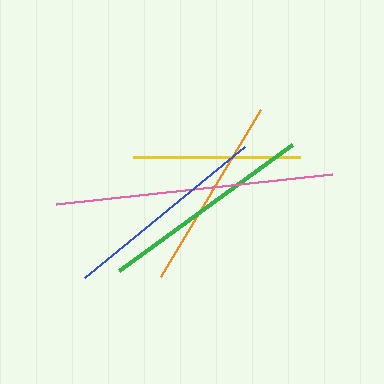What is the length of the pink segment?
The pink segment is approximately 278 pixels long.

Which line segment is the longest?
The pink line is the longest at approximately 278 pixels.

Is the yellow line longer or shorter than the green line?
The green line is longer than the yellow line.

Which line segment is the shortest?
The yellow line is the shortest at approximately 167 pixels.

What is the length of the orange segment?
The orange segment is approximately 195 pixels long.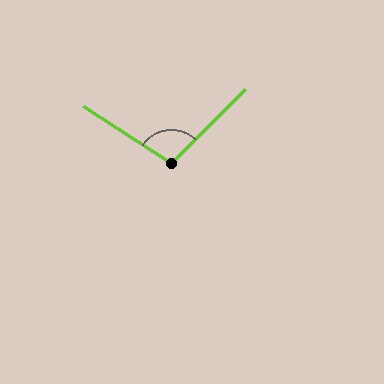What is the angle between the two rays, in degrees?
Approximately 102 degrees.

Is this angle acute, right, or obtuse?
It is obtuse.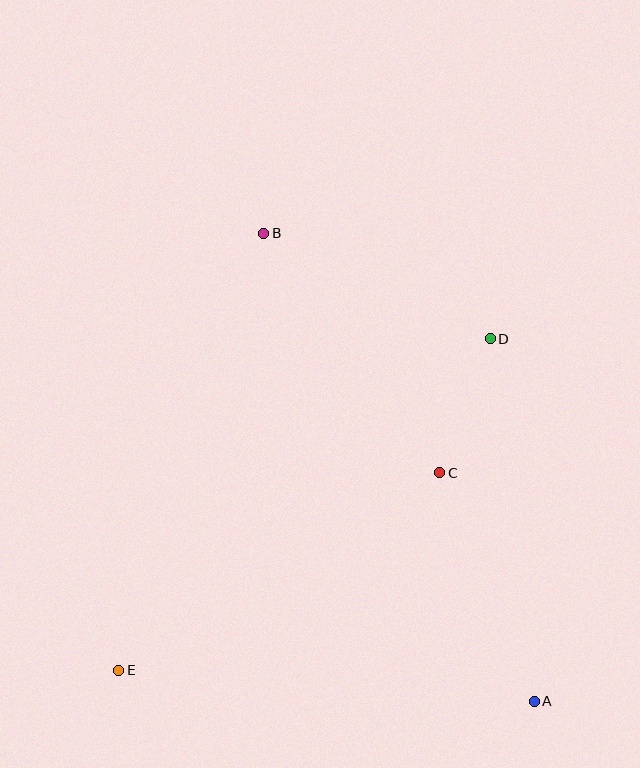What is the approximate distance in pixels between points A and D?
The distance between A and D is approximately 365 pixels.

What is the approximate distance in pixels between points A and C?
The distance between A and C is approximately 247 pixels.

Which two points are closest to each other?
Points C and D are closest to each other.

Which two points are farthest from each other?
Points A and B are farthest from each other.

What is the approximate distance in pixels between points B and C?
The distance between B and C is approximately 297 pixels.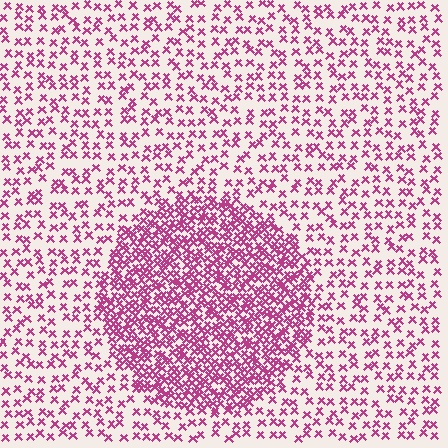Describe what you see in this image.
The image contains small magenta elements arranged at two different densities. A circle-shaped region is visible where the elements are more densely packed than the surrounding area.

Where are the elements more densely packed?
The elements are more densely packed inside the circle boundary.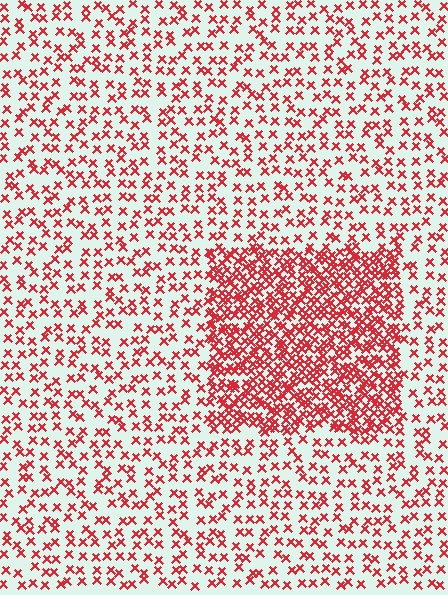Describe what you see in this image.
The image contains small red elements arranged at two different densities. A rectangle-shaped region is visible where the elements are more densely packed than the surrounding area.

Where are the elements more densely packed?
The elements are more densely packed inside the rectangle boundary.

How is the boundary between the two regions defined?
The boundary is defined by a change in element density (approximately 2.5x ratio). All elements are the same color, size, and shape.